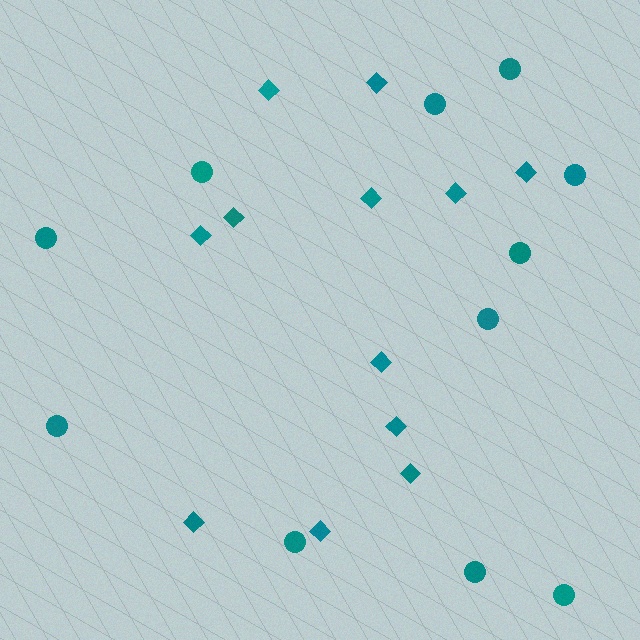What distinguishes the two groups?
There are 2 groups: one group of circles (11) and one group of diamonds (12).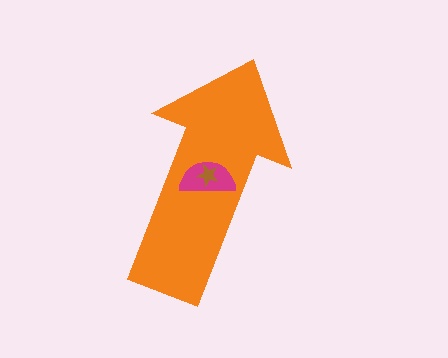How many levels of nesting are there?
3.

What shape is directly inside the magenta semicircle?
The brown star.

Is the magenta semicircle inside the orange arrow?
Yes.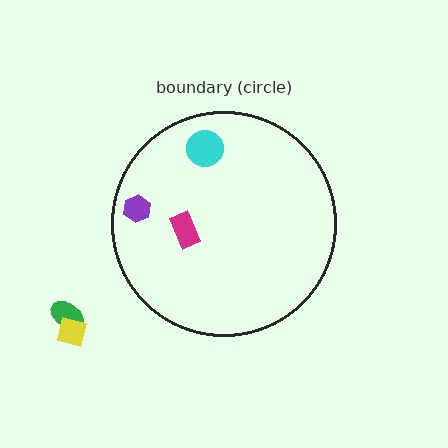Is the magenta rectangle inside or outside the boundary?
Inside.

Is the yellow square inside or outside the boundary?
Outside.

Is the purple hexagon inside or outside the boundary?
Inside.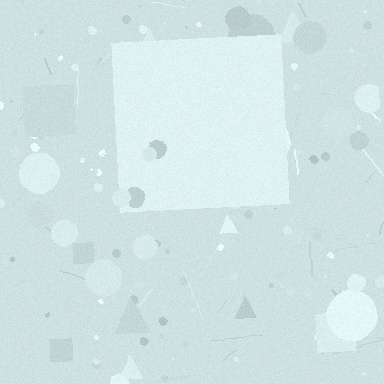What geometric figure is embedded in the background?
A square is embedded in the background.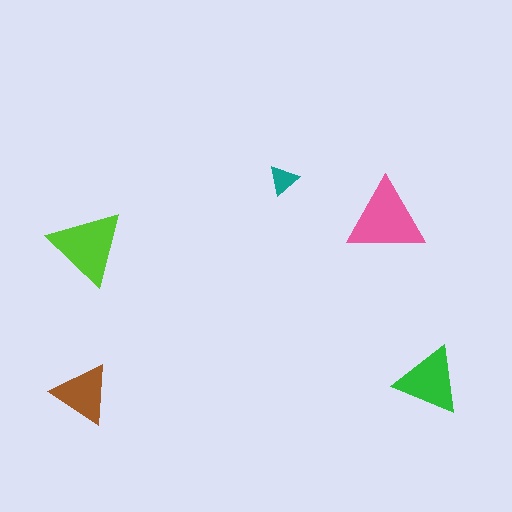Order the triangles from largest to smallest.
the pink one, the lime one, the green one, the brown one, the teal one.